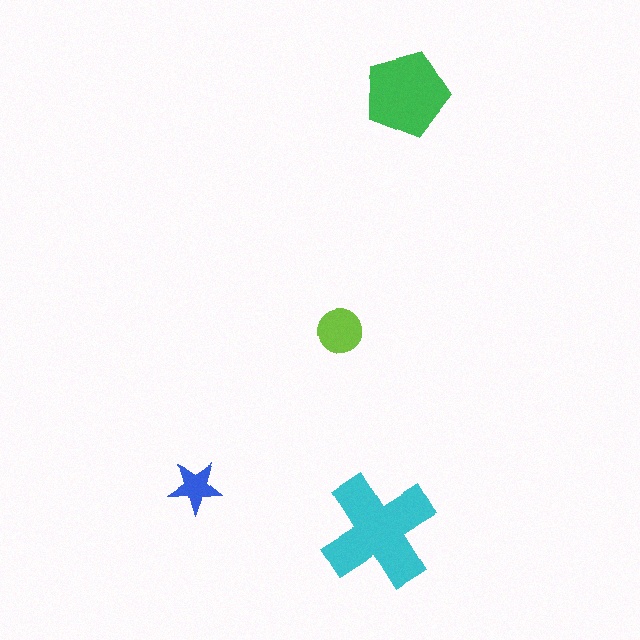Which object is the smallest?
The blue star.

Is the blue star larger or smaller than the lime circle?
Smaller.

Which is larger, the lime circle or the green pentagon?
The green pentagon.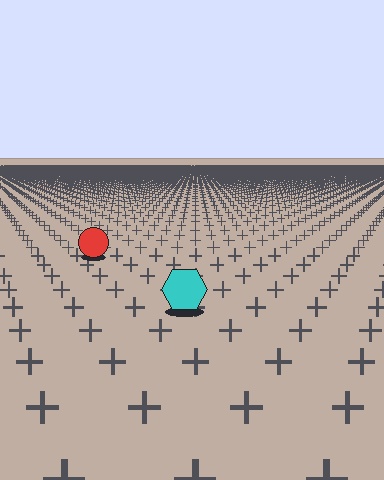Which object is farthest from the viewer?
The red circle is farthest from the viewer. It appears smaller and the ground texture around it is denser.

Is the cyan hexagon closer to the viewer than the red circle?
Yes. The cyan hexagon is closer — you can tell from the texture gradient: the ground texture is coarser near it.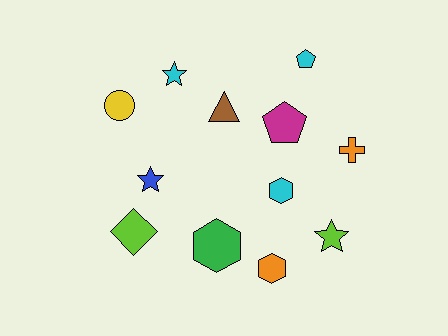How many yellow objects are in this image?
There is 1 yellow object.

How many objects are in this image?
There are 12 objects.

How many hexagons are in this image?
There are 3 hexagons.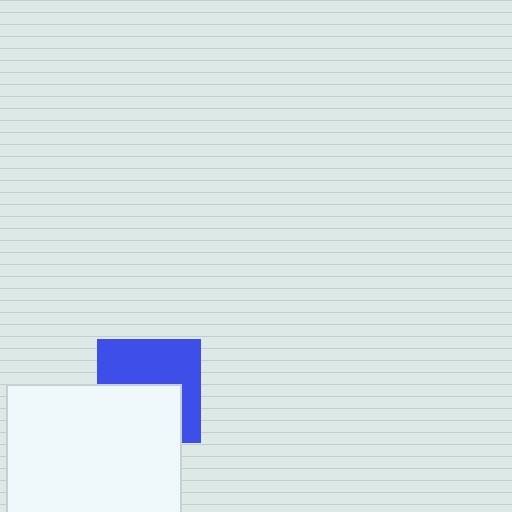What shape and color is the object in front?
The object in front is a white rectangle.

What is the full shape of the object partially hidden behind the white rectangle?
The partially hidden object is a blue square.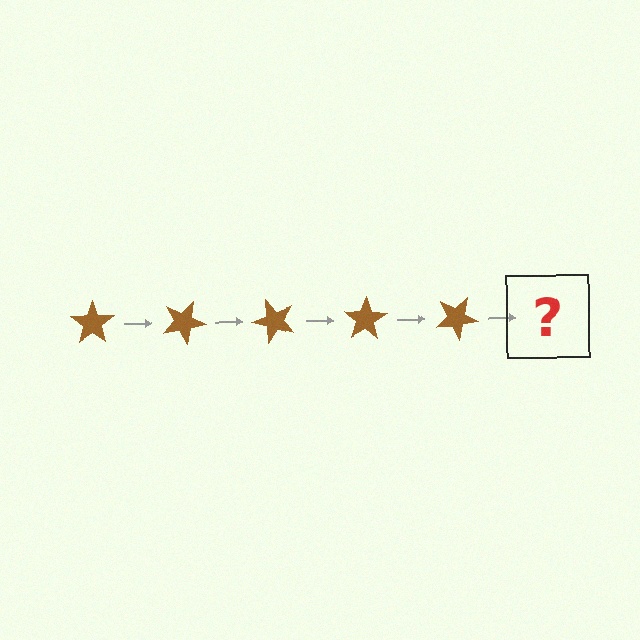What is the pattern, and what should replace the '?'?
The pattern is that the star rotates 25 degrees each step. The '?' should be a brown star rotated 125 degrees.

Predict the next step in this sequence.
The next step is a brown star rotated 125 degrees.